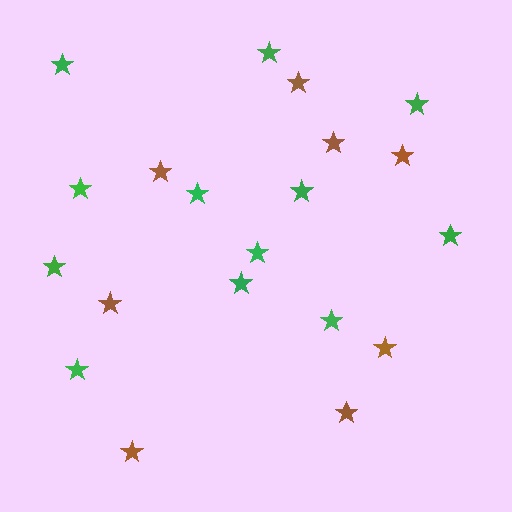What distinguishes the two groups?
There are 2 groups: one group of brown stars (8) and one group of green stars (12).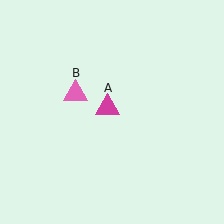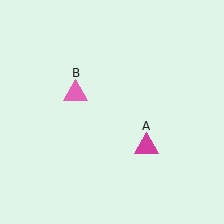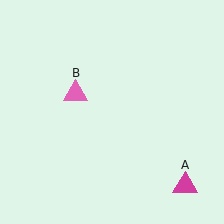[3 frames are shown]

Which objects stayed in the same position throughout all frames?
Pink triangle (object B) remained stationary.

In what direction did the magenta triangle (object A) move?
The magenta triangle (object A) moved down and to the right.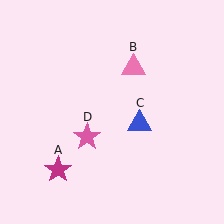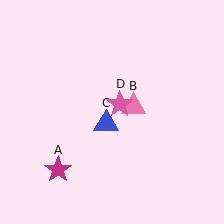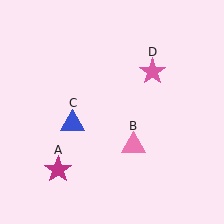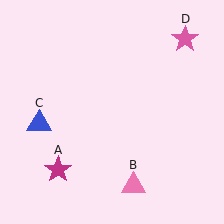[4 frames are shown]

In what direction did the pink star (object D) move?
The pink star (object D) moved up and to the right.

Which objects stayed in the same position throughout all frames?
Magenta star (object A) remained stationary.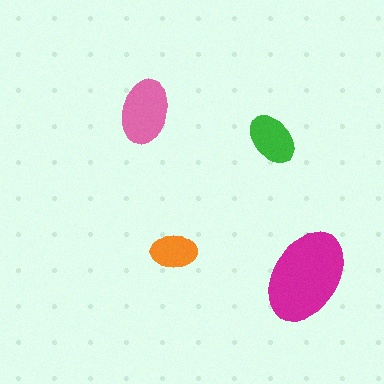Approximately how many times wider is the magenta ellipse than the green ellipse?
About 2 times wider.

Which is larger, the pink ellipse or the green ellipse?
The pink one.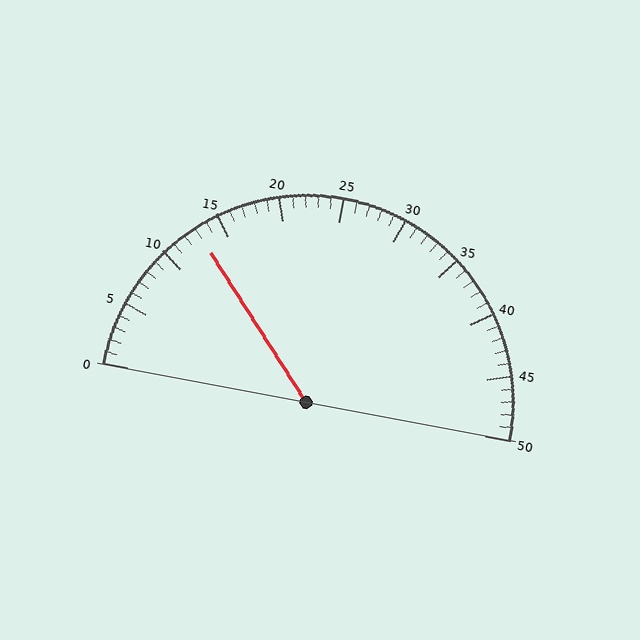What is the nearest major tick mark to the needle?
The nearest major tick mark is 15.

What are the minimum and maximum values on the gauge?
The gauge ranges from 0 to 50.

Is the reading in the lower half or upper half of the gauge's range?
The reading is in the lower half of the range (0 to 50).